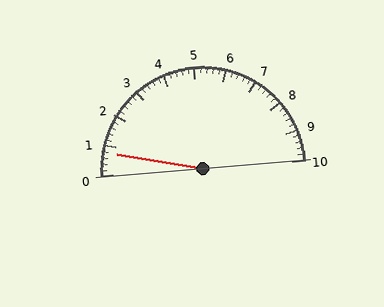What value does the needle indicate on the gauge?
The needle indicates approximately 0.8.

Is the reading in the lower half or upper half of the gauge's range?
The reading is in the lower half of the range (0 to 10).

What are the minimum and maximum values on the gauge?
The gauge ranges from 0 to 10.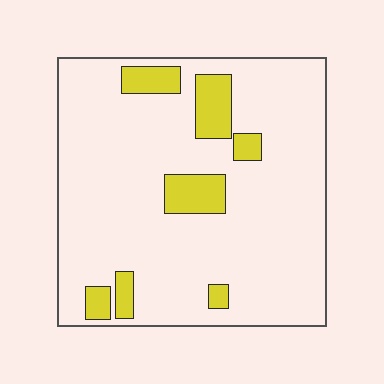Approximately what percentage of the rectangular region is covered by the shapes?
Approximately 15%.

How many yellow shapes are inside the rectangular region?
7.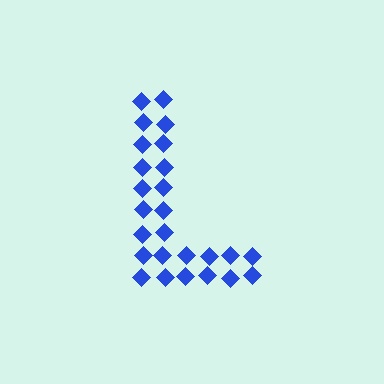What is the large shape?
The large shape is the letter L.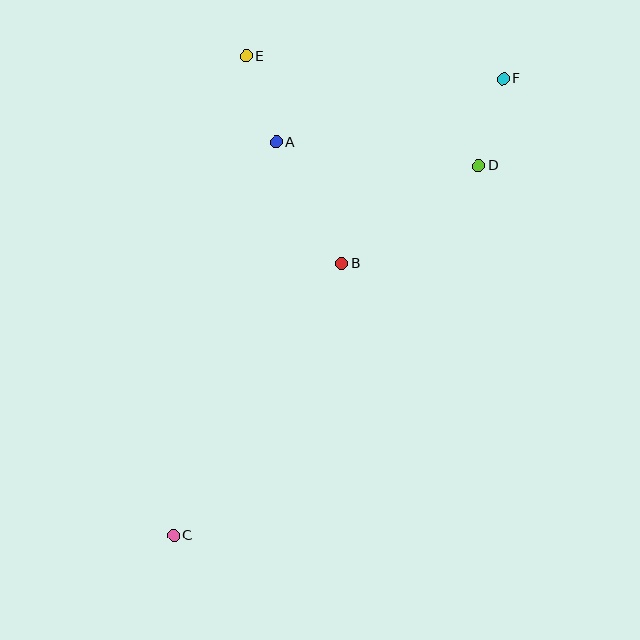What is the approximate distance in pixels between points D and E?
The distance between D and E is approximately 257 pixels.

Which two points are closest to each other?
Points D and F are closest to each other.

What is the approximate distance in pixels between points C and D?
The distance between C and D is approximately 479 pixels.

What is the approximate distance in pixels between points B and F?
The distance between B and F is approximately 245 pixels.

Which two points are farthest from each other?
Points C and F are farthest from each other.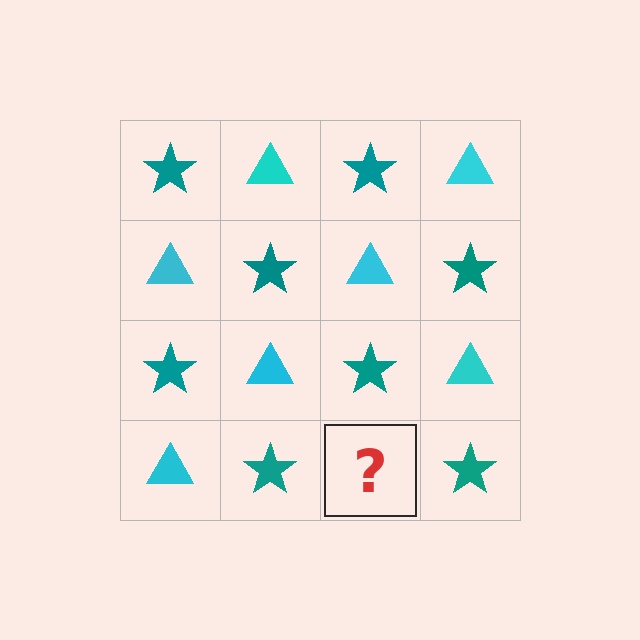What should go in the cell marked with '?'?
The missing cell should contain a cyan triangle.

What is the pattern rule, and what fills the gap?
The rule is that it alternates teal star and cyan triangle in a checkerboard pattern. The gap should be filled with a cyan triangle.